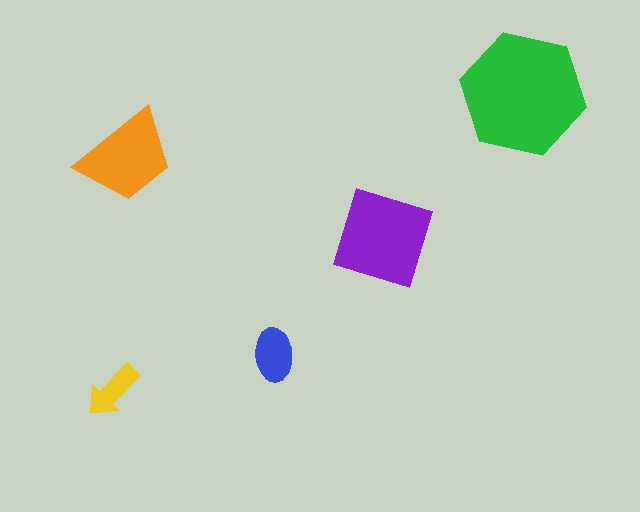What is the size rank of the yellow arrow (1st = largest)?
5th.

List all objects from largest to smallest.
The green hexagon, the purple diamond, the orange trapezoid, the blue ellipse, the yellow arrow.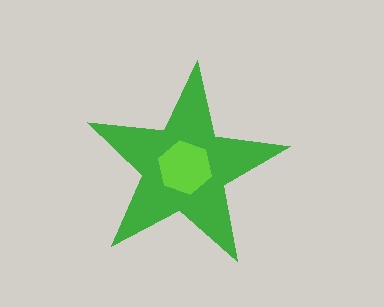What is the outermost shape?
The green star.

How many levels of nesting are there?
2.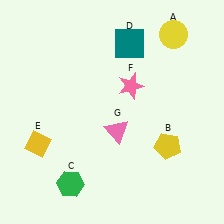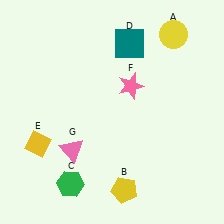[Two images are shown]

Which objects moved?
The objects that moved are: the yellow pentagon (B), the pink triangle (G).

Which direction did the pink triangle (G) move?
The pink triangle (G) moved left.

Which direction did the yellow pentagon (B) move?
The yellow pentagon (B) moved down.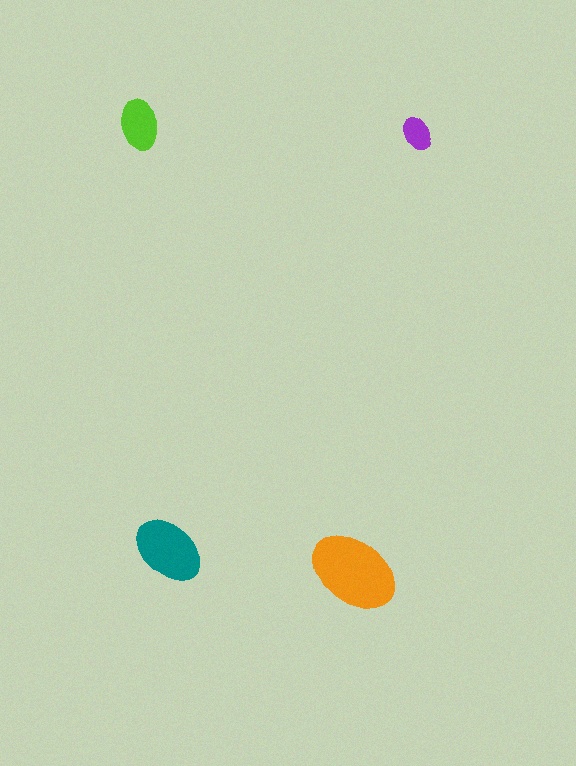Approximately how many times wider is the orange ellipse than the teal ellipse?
About 1.5 times wider.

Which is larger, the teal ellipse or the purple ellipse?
The teal one.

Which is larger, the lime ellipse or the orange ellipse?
The orange one.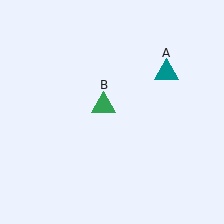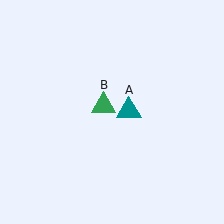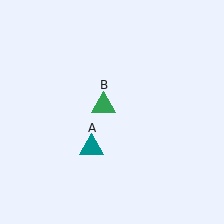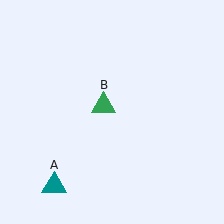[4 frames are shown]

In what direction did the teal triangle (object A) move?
The teal triangle (object A) moved down and to the left.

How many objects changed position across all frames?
1 object changed position: teal triangle (object A).